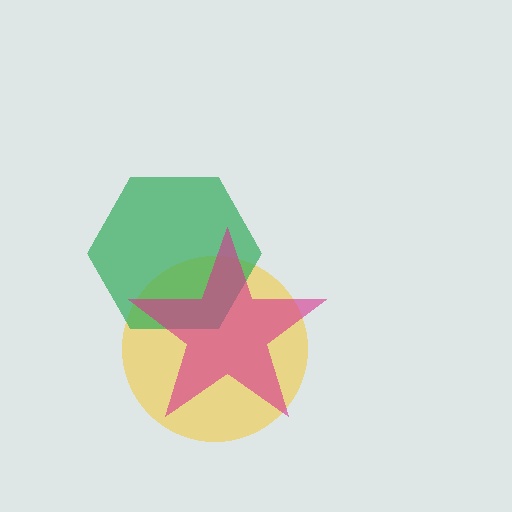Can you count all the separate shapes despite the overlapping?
Yes, there are 3 separate shapes.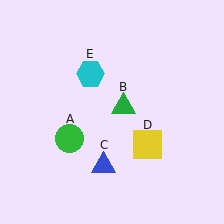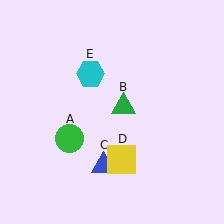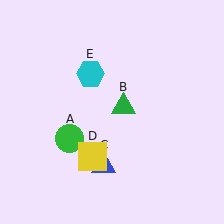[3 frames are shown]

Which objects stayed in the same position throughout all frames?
Green circle (object A) and green triangle (object B) and blue triangle (object C) and cyan hexagon (object E) remained stationary.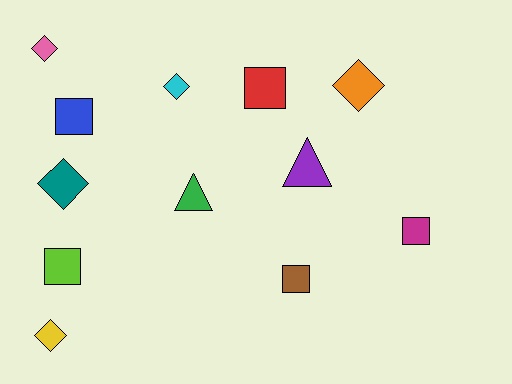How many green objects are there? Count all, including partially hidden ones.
There is 1 green object.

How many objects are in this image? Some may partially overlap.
There are 12 objects.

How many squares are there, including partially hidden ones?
There are 5 squares.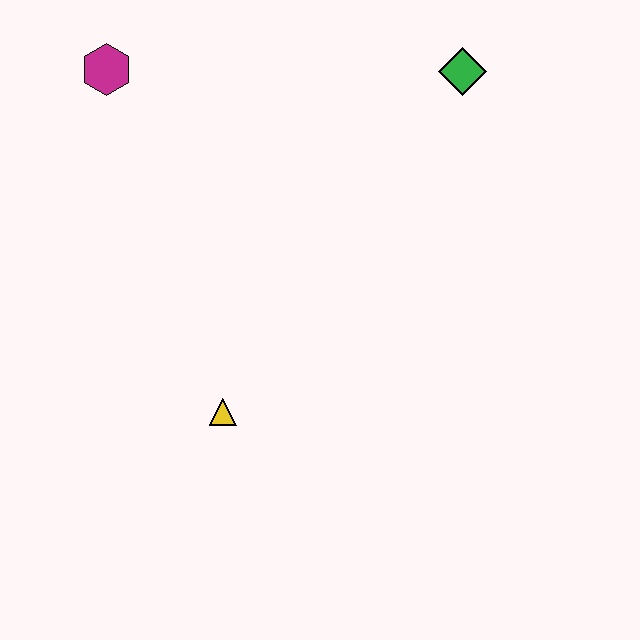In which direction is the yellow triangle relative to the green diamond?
The yellow triangle is below the green diamond.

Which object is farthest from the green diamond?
The yellow triangle is farthest from the green diamond.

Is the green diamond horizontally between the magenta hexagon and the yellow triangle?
No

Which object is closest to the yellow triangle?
The magenta hexagon is closest to the yellow triangle.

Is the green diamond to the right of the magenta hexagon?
Yes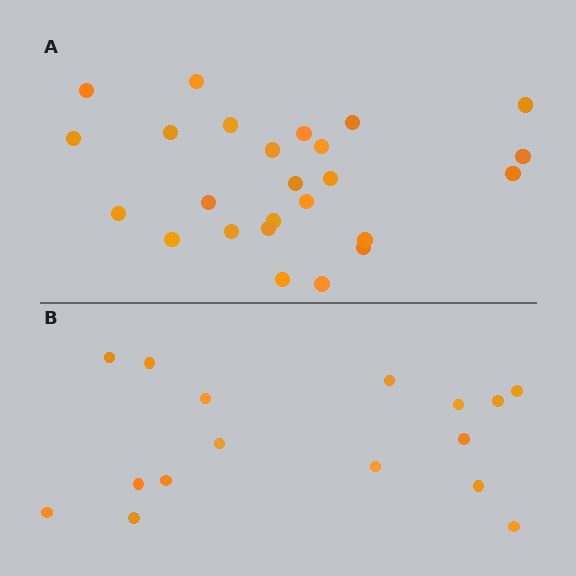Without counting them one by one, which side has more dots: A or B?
Region A (the top region) has more dots.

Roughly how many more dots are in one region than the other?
Region A has roughly 8 or so more dots than region B.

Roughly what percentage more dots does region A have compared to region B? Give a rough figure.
About 55% more.